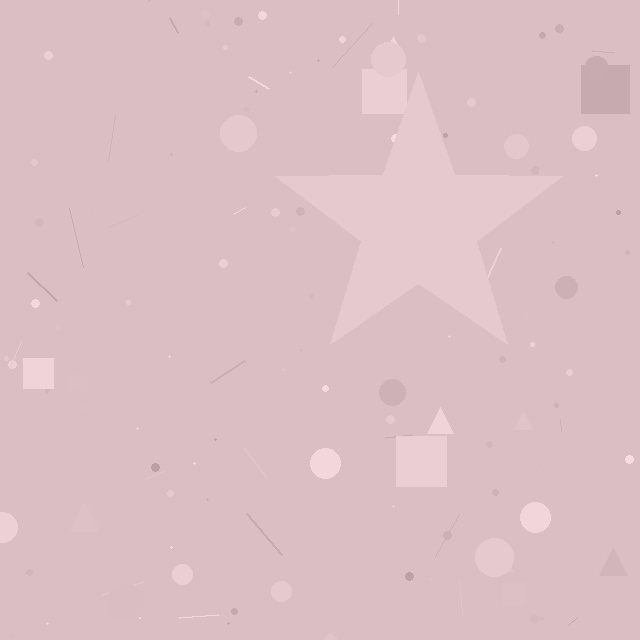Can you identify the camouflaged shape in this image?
The camouflaged shape is a star.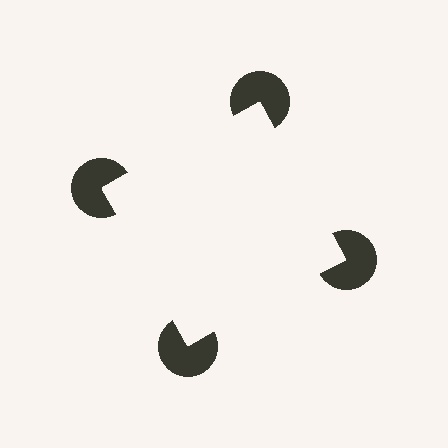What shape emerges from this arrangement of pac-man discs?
An illusory square — its edges are inferred from the aligned wedge cuts in the pac-man discs, not physically drawn.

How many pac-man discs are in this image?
There are 4 — one at each vertex of the illusory square.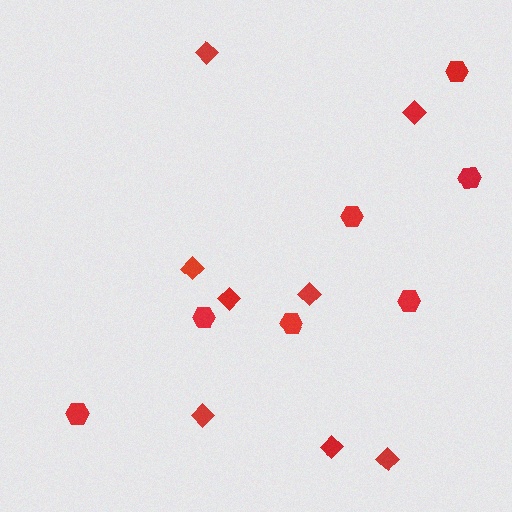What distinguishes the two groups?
There are 2 groups: one group of diamonds (8) and one group of hexagons (7).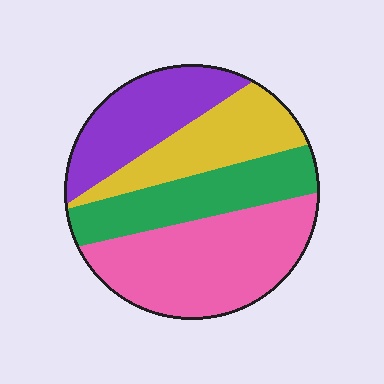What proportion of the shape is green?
Green covers 22% of the shape.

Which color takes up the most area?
Pink, at roughly 35%.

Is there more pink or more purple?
Pink.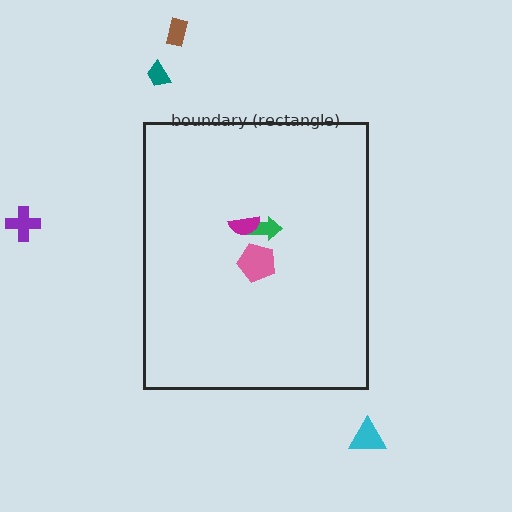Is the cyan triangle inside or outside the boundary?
Outside.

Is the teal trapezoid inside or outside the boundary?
Outside.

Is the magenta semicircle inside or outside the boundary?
Inside.